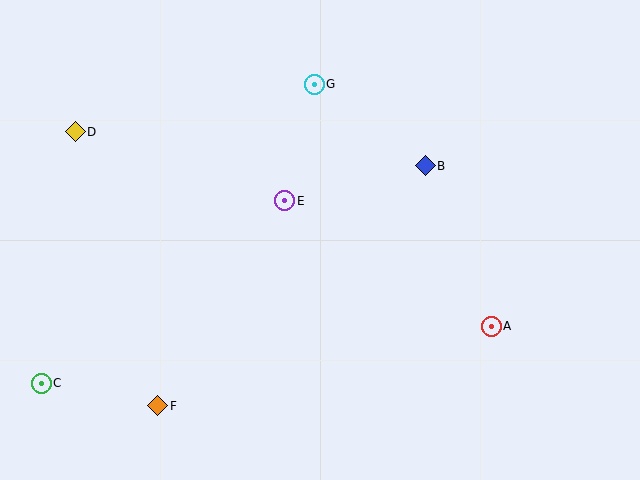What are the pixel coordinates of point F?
Point F is at (158, 406).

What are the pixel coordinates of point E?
Point E is at (285, 201).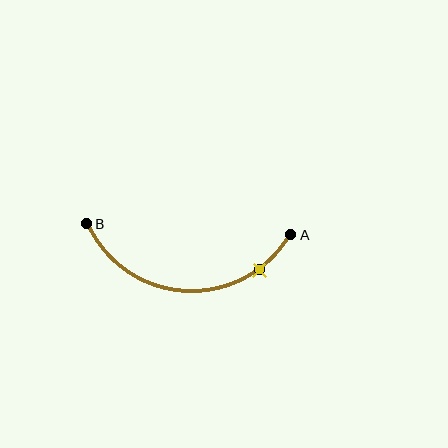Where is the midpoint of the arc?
The arc midpoint is the point on the curve farthest from the straight line joining A and B. It sits below that line.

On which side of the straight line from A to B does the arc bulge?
The arc bulges below the straight line connecting A and B.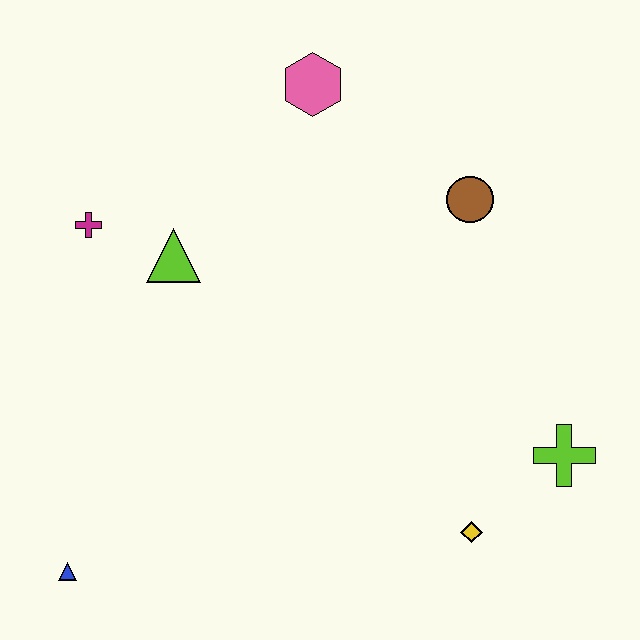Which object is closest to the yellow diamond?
The lime cross is closest to the yellow diamond.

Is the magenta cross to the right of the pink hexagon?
No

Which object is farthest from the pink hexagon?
The blue triangle is farthest from the pink hexagon.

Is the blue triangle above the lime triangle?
No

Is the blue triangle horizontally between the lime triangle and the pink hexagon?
No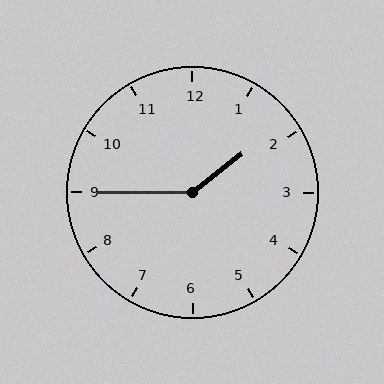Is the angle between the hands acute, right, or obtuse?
It is obtuse.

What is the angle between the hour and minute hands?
Approximately 142 degrees.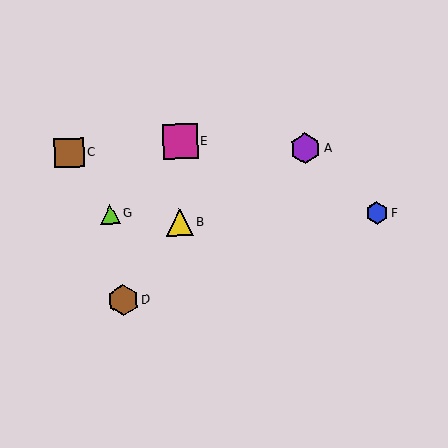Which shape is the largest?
The magenta square (labeled E) is the largest.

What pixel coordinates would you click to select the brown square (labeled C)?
Click at (69, 153) to select the brown square C.